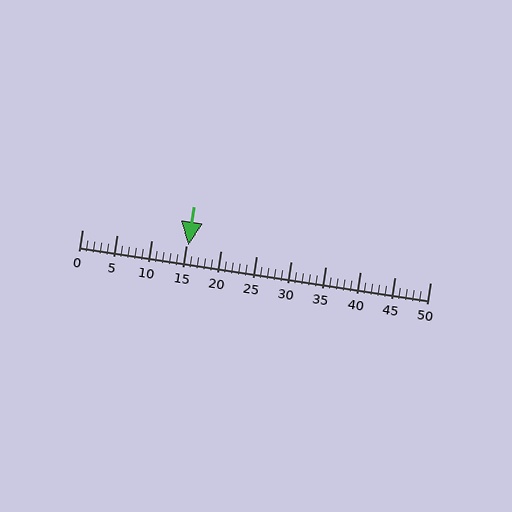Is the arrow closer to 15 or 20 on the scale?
The arrow is closer to 15.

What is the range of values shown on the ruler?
The ruler shows values from 0 to 50.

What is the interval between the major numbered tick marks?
The major tick marks are spaced 5 units apart.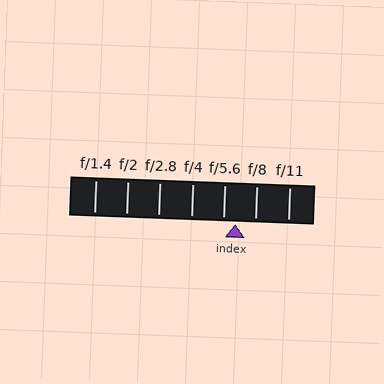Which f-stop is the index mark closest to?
The index mark is closest to f/5.6.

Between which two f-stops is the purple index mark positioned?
The index mark is between f/5.6 and f/8.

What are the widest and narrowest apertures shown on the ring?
The widest aperture shown is f/1.4 and the narrowest is f/11.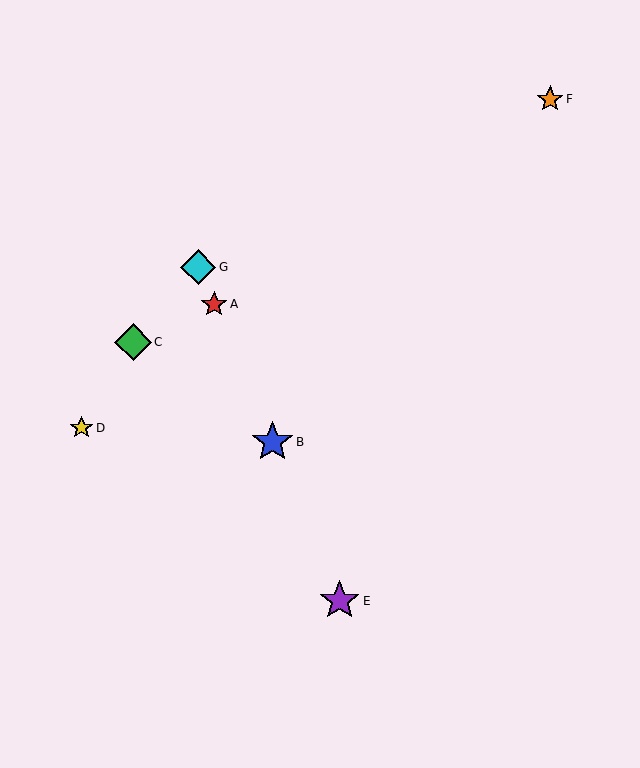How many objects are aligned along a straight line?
4 objects (A, B, E, G) are aligned along a straight line.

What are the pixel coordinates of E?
Object E is at (340, 601).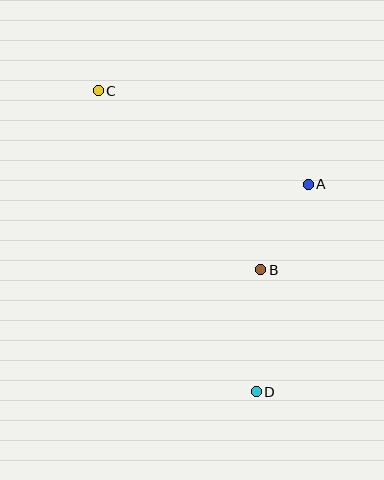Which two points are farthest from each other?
Points C and D are farthest from each other.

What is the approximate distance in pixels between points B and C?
The distance between B and C is approximately 241 pixels.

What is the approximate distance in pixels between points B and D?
The distance between B and D is approximately 122 pixels.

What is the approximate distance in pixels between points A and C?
The distance between A and C is approximately 229 pixels.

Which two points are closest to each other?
Points A and B are closest to each other.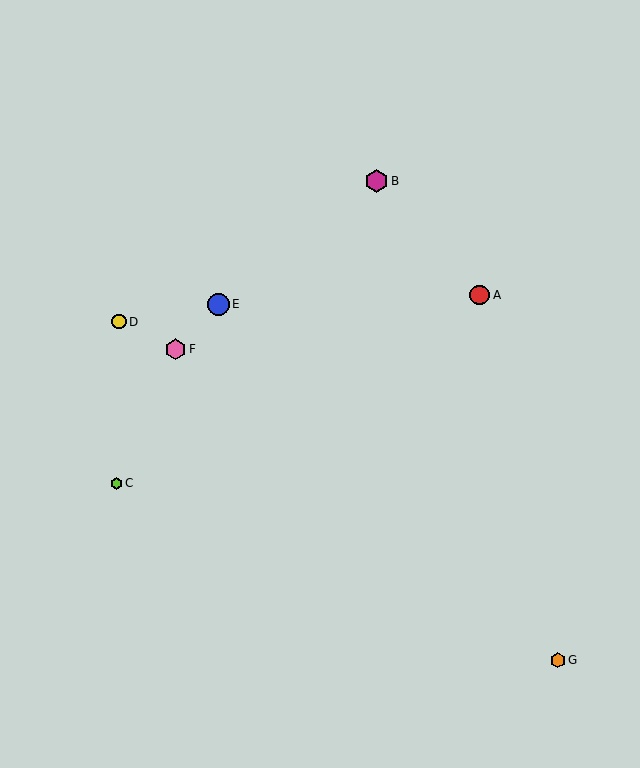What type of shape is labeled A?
Shape A is a red circle.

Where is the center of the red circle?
The center of the red circle is at (480, 295).